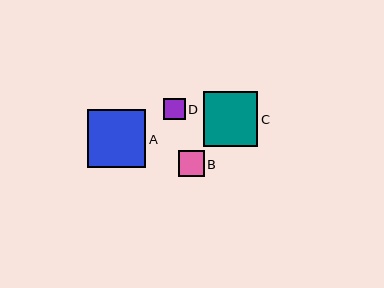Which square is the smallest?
Square D is the smallest with a size of approximately 21 pixels.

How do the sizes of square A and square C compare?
Square A and square C are approximately the same size.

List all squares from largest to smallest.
From largest to smallest: A, C, B, D.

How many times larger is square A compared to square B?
Square A is approximately 2.2 times the size of square B.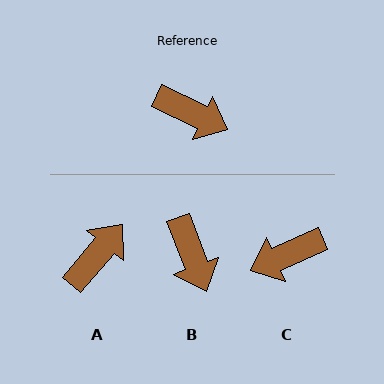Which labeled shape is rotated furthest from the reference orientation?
C, about 132 degrees away.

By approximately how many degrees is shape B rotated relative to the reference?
Approximately 44 degrees clockwise.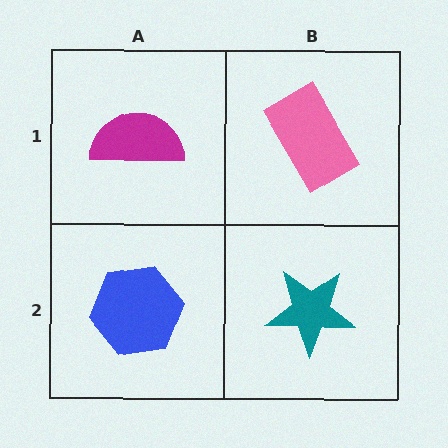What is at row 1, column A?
A magenta semicircle.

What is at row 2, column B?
A teal star.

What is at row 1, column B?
A pink rectangle.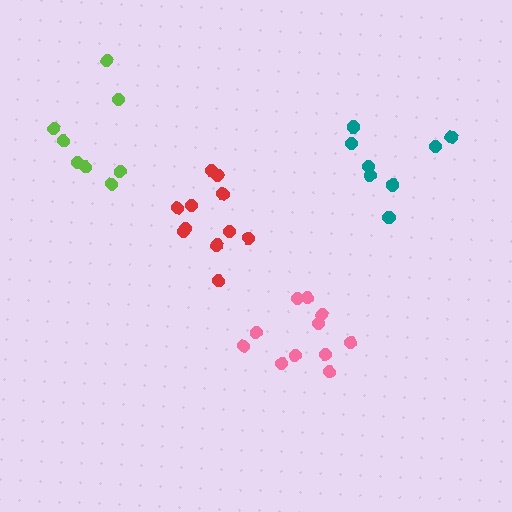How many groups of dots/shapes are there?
There are 4 groups.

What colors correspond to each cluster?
The clusters are colored: pink, lime, teal, red.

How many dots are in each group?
Group 1: 11 dots, Group 2: 8 dots, Group 3: 8 dots, Group 4: 11 dots (38 total).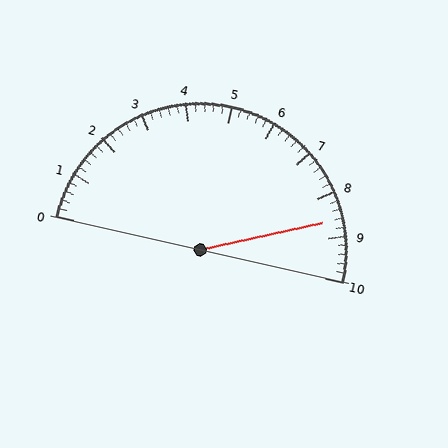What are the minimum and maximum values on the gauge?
The gauge ranges from 0 to 10.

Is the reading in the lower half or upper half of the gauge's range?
The reading is in the upper half of the range (0 to 10).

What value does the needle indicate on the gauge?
The needle indicates approximately 8.6.